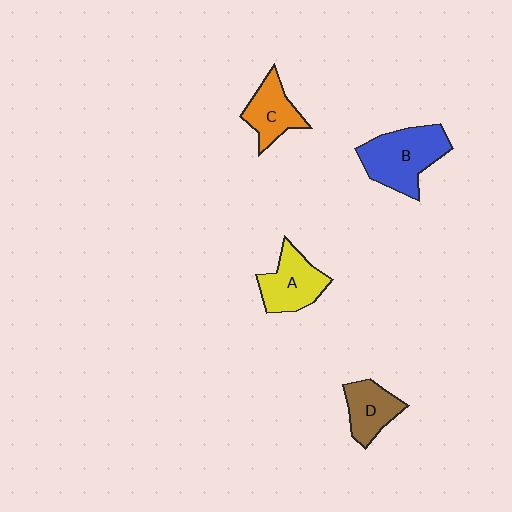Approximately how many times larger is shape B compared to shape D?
Approximately 1.7 times.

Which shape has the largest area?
Shape B (blue).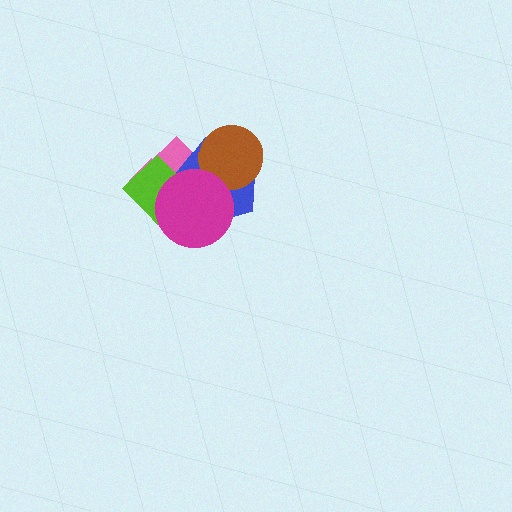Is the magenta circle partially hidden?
No, no other shape covers it.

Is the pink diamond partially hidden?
Yes, it is partially covered by another shape.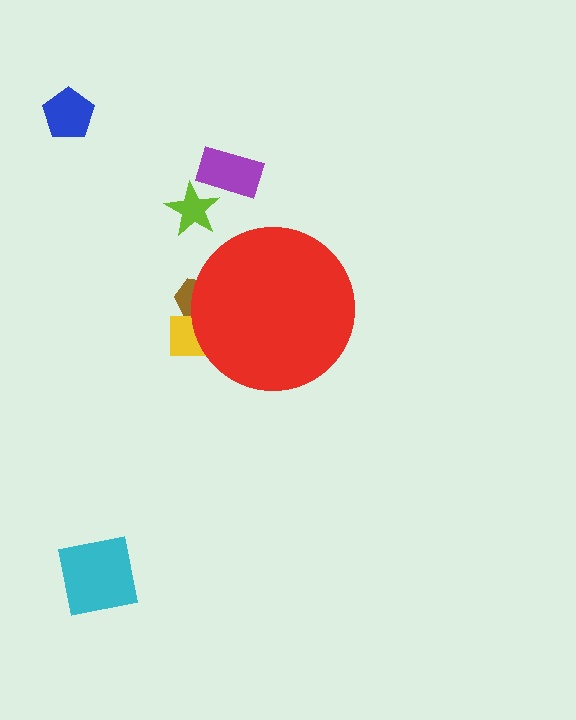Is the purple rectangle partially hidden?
No, the purple rectangle is fully visible.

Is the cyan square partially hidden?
No, the cyan square is fully visible.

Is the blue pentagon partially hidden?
No, the blue pentagon is fully visible.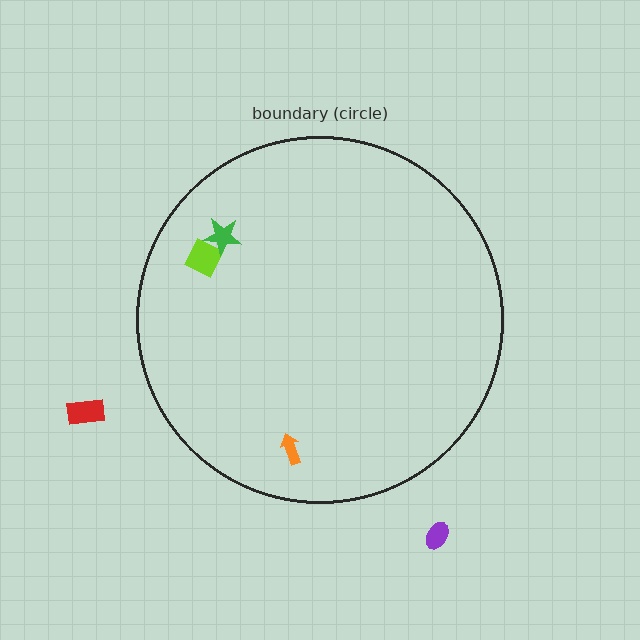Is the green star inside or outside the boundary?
Inside.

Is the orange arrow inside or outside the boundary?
Inside.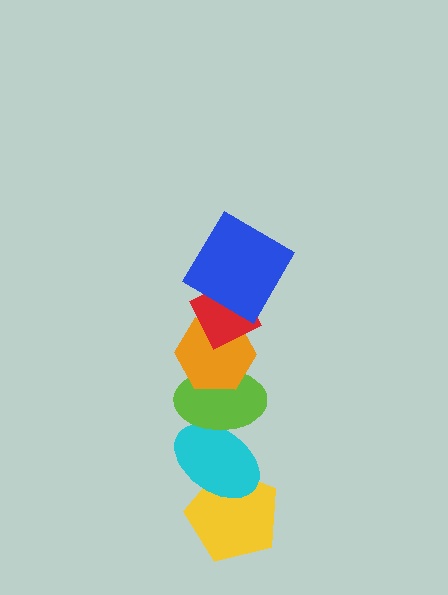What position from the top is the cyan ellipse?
The cyan ellipse is 5th from the top.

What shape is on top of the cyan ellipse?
The lime ellipse is on top of the cyan ellipse.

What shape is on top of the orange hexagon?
The red diamond is on top of the orange hexagon.